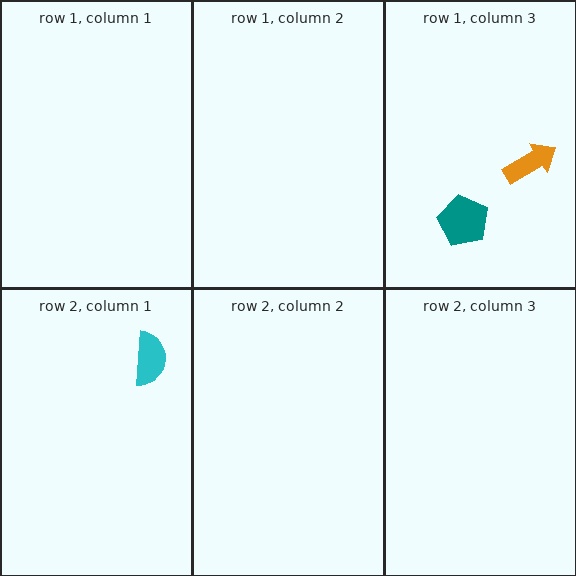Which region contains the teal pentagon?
The row 1, column 3 region.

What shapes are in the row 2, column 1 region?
The cyan semicircle.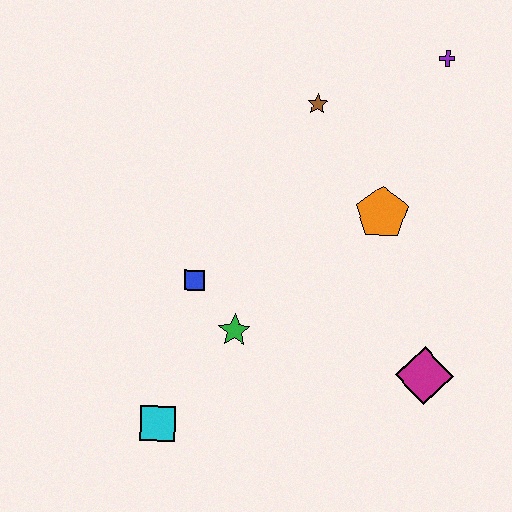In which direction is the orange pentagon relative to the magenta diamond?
The orange pentagon is above the magenta diamond.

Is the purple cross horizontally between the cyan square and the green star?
No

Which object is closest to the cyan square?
The green star is closest to the cyan square.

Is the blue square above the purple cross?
No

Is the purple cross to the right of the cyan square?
Yes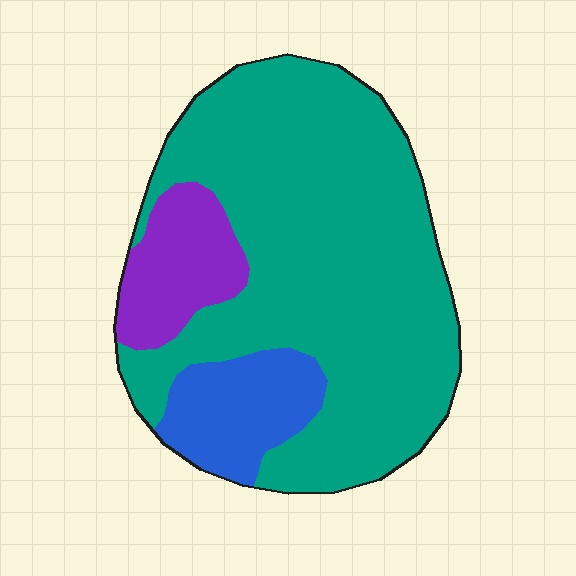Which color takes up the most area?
Teal, at roughly 75%.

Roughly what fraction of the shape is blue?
Blue takes up less than a quarter of the shape.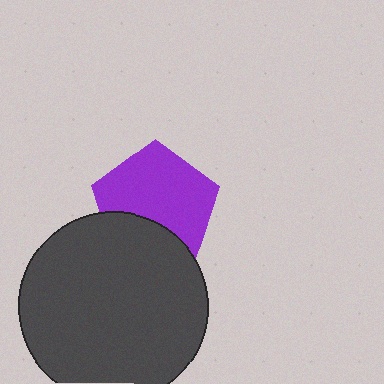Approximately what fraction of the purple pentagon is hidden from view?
Roughly 30% of the purple pentagon is hidden behind the dark gray circle.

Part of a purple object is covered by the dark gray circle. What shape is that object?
It is a pentagon.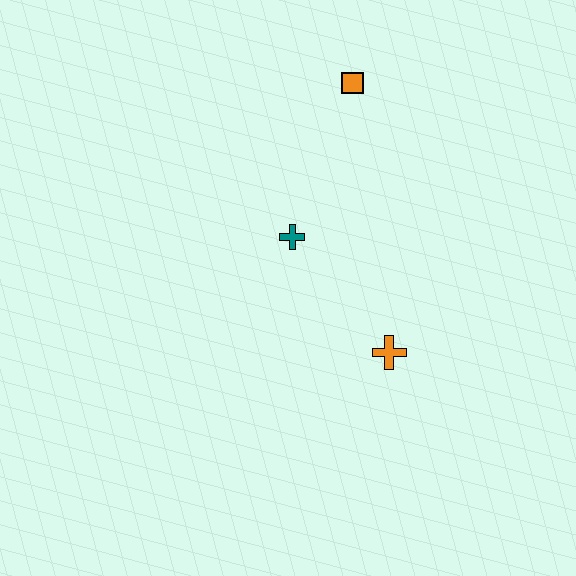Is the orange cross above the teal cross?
No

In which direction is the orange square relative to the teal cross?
The orange square is above the teal cross.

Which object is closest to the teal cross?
The orange cross is closest to the teal cross.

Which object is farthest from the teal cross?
The orange square is farthest from the teal cross.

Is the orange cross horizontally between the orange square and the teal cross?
No